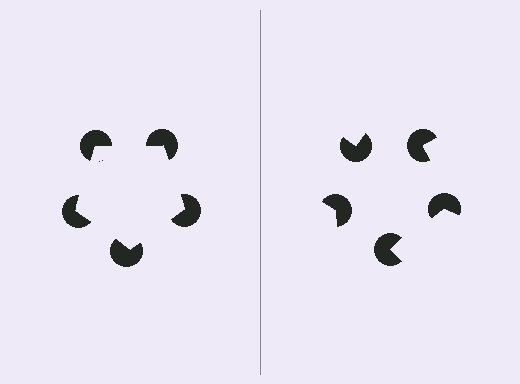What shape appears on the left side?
An illusory pentagon.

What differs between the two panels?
The pac-man discs are positioned identically on both sides; only the wedge orientations differ. On the left they align to a pentagon; on the right they are misaligned.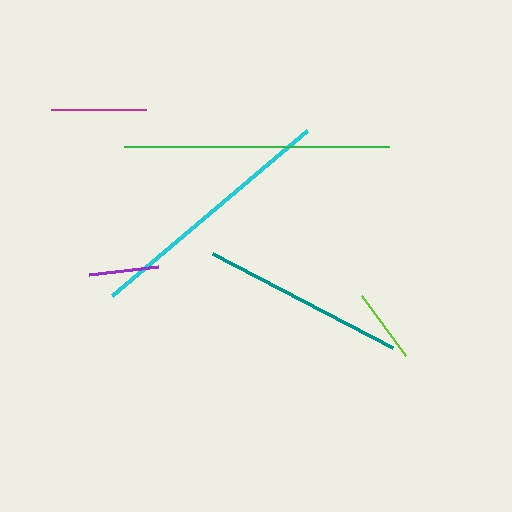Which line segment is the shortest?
The purple line is the shortest at approximately 70 pixels.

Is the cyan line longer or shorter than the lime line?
The cyan line is longer than the lime line.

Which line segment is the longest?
The green line is the longest at approximately 265 pixels.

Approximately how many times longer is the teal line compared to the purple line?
The teal line is approximately 2.9 times the length of the purple line.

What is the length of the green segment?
The green segment is approximately 265 pixels long.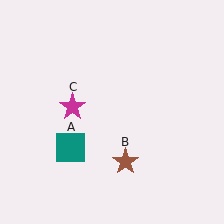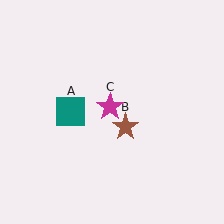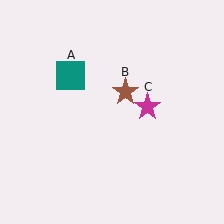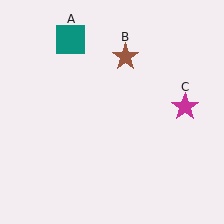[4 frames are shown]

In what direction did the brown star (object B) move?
The brown star (object B) moved up.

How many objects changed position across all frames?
3 objects changed position: teal square (object A), brown star (object B), magenta star (object C).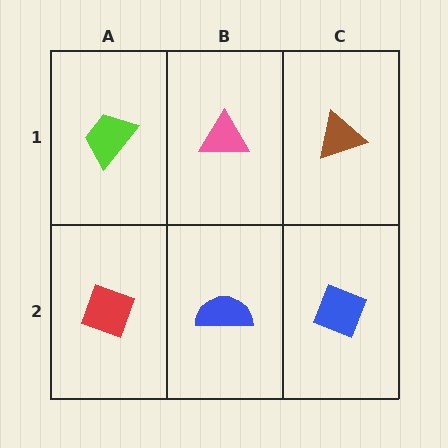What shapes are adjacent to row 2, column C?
A brown triangle (row 1, column C), a blue semicircle (row 2, column B).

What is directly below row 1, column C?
A blue diamond.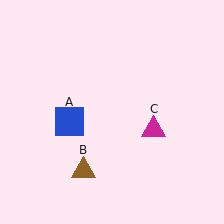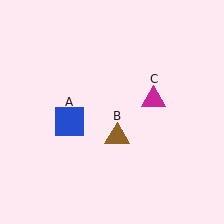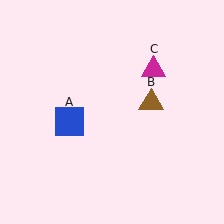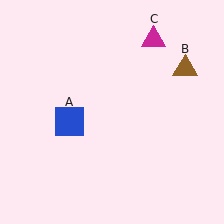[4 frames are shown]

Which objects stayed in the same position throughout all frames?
Blue square (object A) remained stationary.